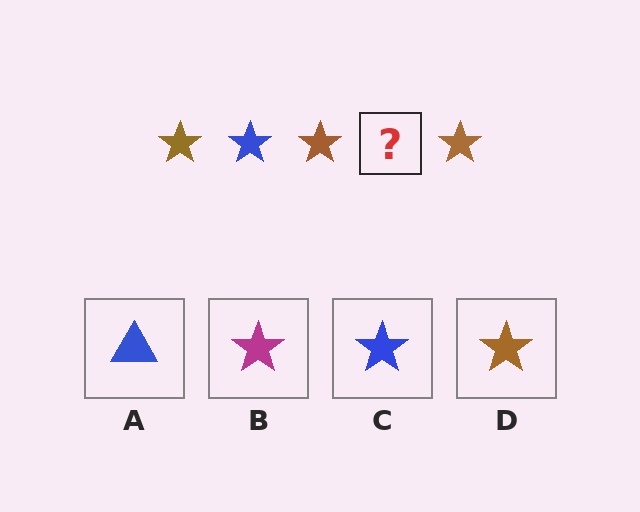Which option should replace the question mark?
Option C.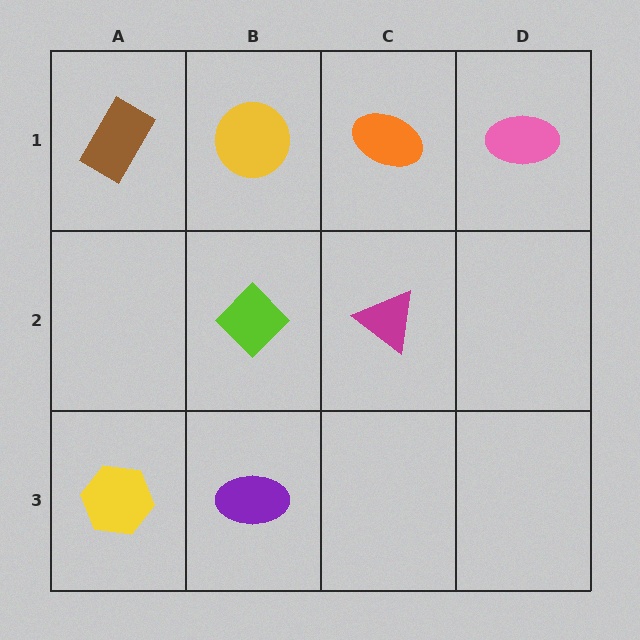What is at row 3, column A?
A yellow hexagon.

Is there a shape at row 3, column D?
No, that cell is empty.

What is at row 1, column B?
A yellow circle.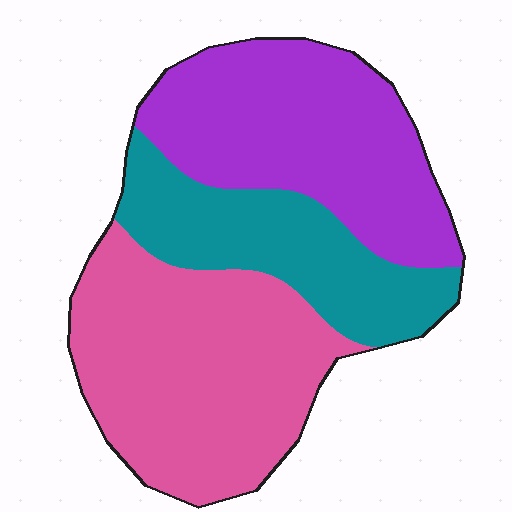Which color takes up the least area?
Teal, at roughly 25%.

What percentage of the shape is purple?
Purple takes up between a third and a half of the shape.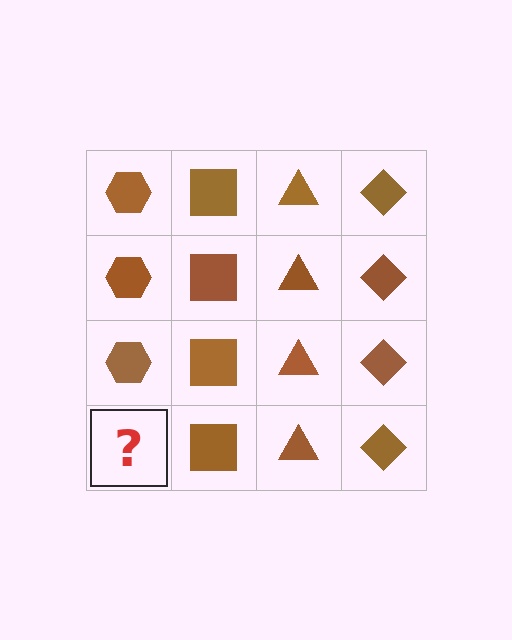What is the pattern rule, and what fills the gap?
The rule is that each column has a consistent shape. The gap should be filled with a brown hexagon.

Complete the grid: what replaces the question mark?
The question mark should be replaced with a brown hexagon.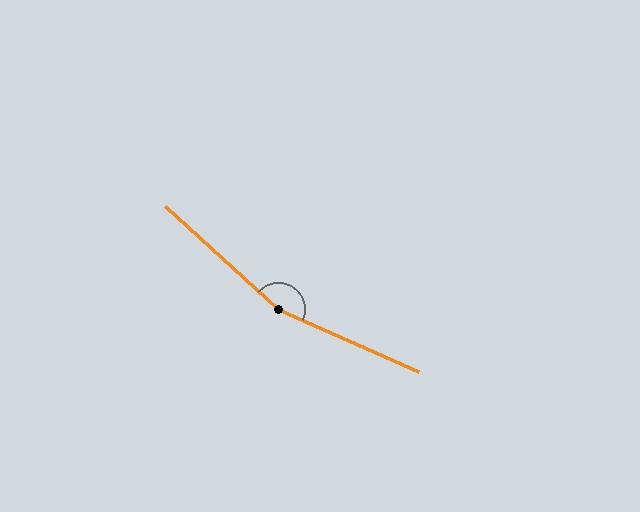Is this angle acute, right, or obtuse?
It is obtuse.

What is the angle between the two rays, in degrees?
Approximately 161 degrees.